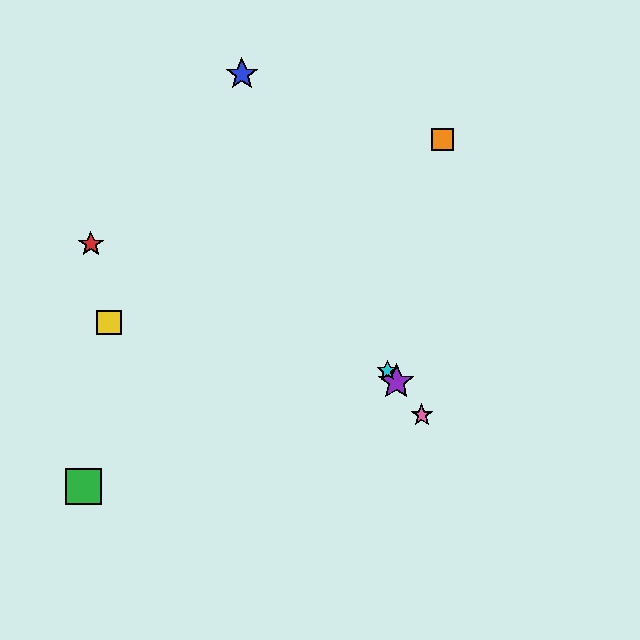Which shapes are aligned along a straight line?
The purple star, the cyan star, the pink star are aligned along a straight line.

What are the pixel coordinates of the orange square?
The orange square is at (442, 139).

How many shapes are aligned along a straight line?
3 shapes (the purple star, the cyan star, the pink star) are aligned along a straight line.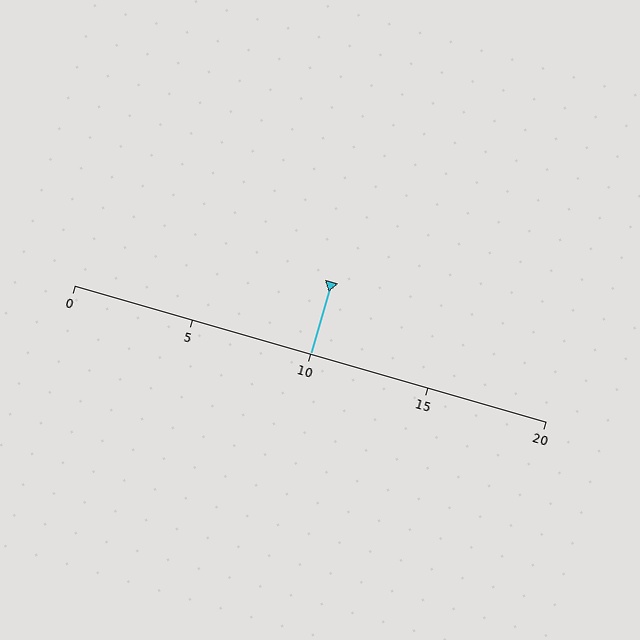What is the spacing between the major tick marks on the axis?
The major ticks are spaced 5 apart.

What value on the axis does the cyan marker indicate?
The marker indicates approximately 10.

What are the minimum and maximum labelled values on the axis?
The axis runs from 0 to 20.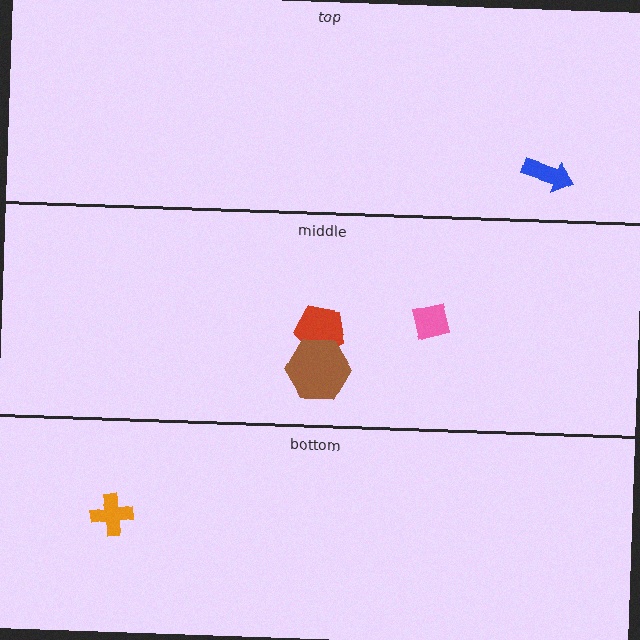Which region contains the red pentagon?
The middle region.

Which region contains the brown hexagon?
The middle region.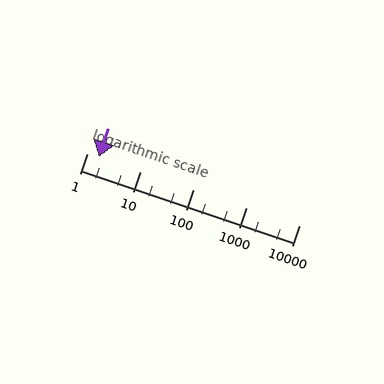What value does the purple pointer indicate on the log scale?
The pointer indicates approximately 1.7.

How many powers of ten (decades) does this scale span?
The scale spans 4 decades, from 1 to 10000.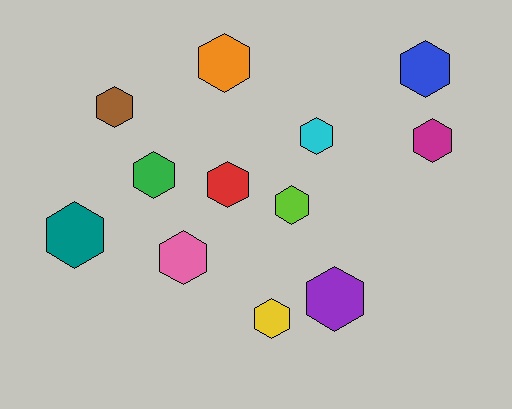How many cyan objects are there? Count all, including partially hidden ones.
There is 1 cyan object.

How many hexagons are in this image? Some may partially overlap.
There are 12 hexagons.